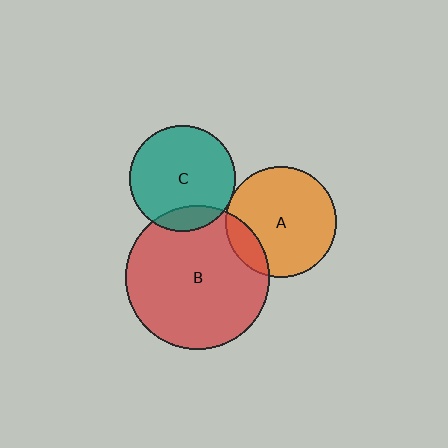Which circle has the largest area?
Circle B (red).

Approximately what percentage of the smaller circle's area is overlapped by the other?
Approximately 15%.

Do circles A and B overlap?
Yes.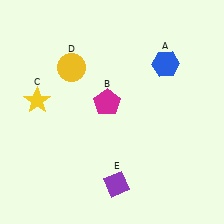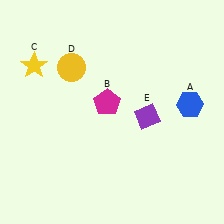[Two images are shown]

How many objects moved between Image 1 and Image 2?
3 objects moved between the two images.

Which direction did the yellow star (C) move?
The yellow star (C) moved up.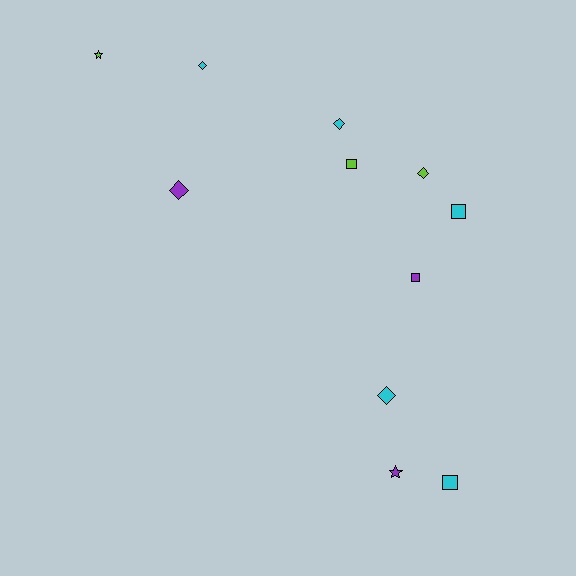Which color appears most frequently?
Cyan, with 5 objects.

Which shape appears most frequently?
Diamond, with 5 objects.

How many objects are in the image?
There are 11 objects.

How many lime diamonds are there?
There is 1 lime diamond.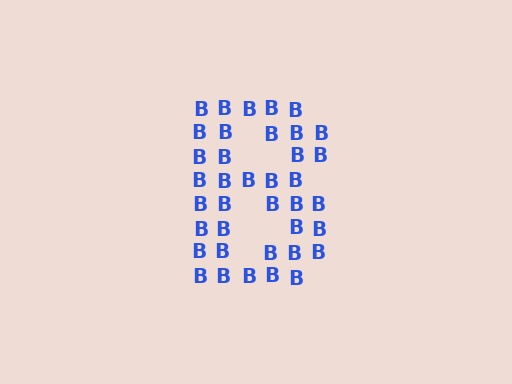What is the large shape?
The large shape is the letter B.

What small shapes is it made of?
It is made of small letter B's.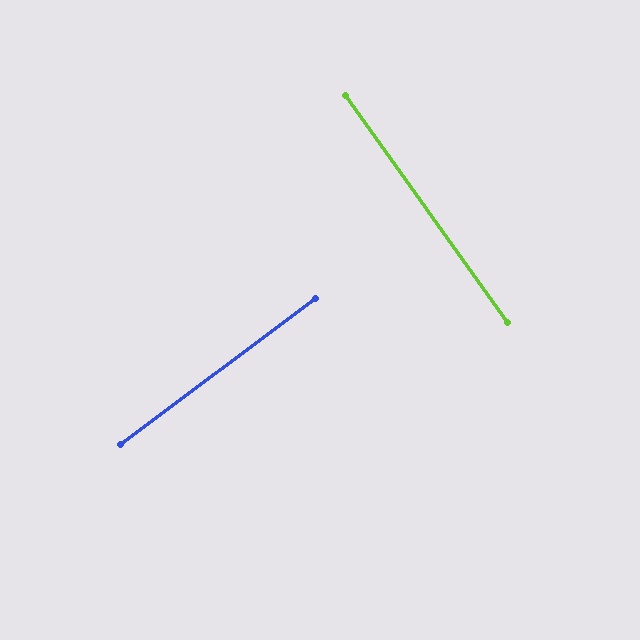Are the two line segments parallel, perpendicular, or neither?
Perpendicular — they meet at approximately 89°.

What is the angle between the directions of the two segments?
Approximately 89 degrees.